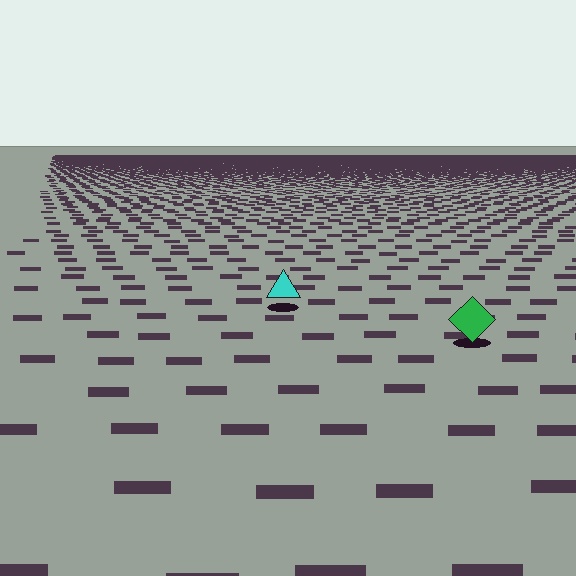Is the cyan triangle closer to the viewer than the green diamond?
No. The green diamond is closer — you can tell from the texture gradient: the ground texture is coarser near it.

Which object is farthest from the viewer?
The cyan triangle is farthest from the viewer. It appears smaller and the ground texture around it is denser.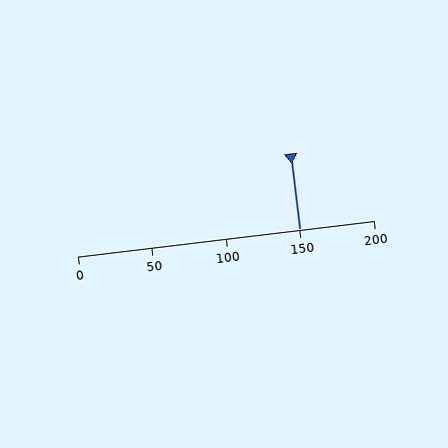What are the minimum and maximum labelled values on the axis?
The axis runs from 0 to 200.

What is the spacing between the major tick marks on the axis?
The major ticks are spaced 50 apart.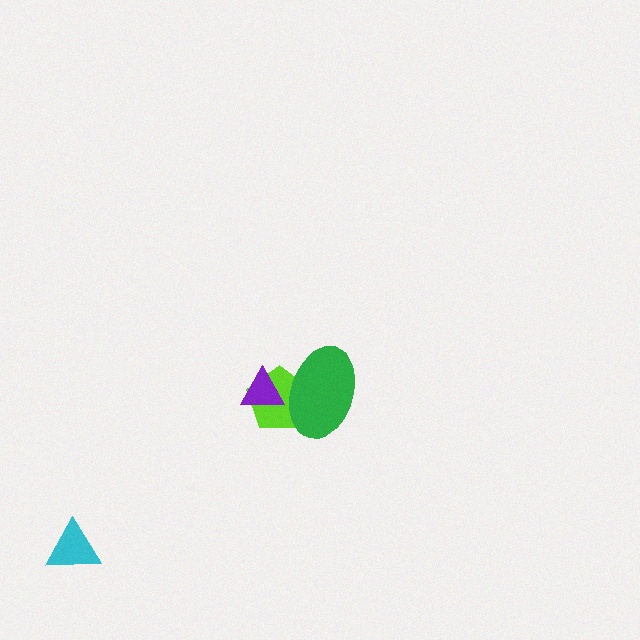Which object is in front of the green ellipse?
The purple triangle is in front of the green ellipse.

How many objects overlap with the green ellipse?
2 objects overlap with the green ellipse.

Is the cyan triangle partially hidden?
No, no other shape covers it.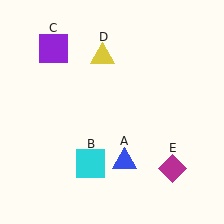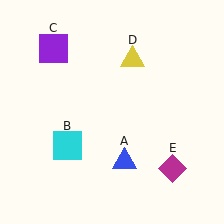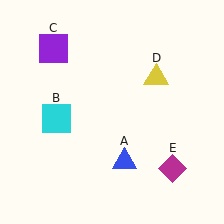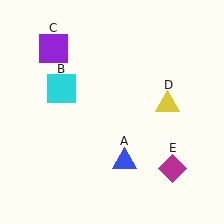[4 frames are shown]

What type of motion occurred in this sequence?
The cyan square (object B), yellow triangle (object D) rotated clockwise around the center of the scene.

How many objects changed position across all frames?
2 objects changed position: cyan square (object B), yellow triangle (object D).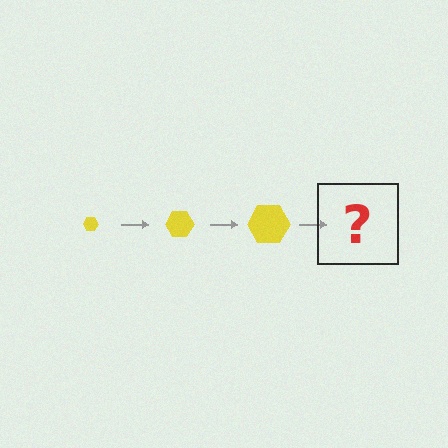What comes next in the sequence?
The next element should be a yellow hexagon, larger than the previous one.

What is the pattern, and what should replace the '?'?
The pattern is that the hexagon gets progressively larger each step. The '?' should be a yellow hexagon, larger than the previous one.